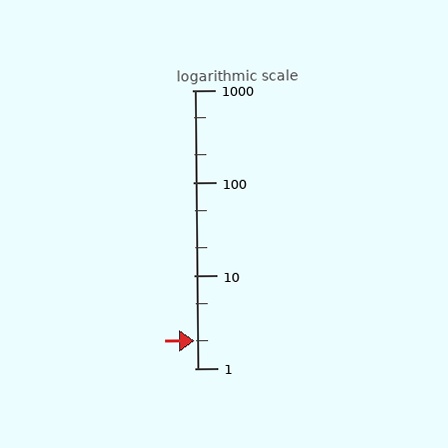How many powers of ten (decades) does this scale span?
The scale spans 3 decades, from 1 to 1000.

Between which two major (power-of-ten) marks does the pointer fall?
The pointer is between 1 and 10.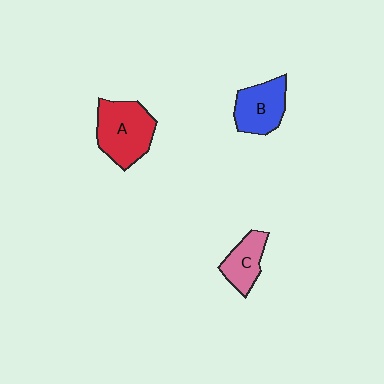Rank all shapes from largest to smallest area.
From largest to smallest: A (red), B (blue), C (pink).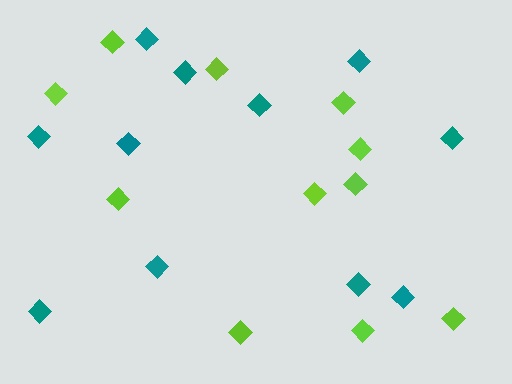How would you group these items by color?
There are 2 groups: one group of teal diamonds (11) and one group of lime diamonds (11).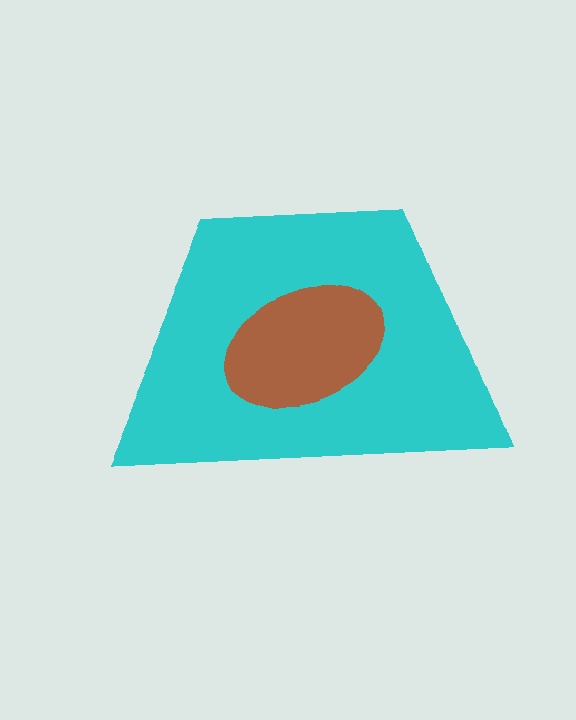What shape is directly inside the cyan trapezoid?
The brown ellipse.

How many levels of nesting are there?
2.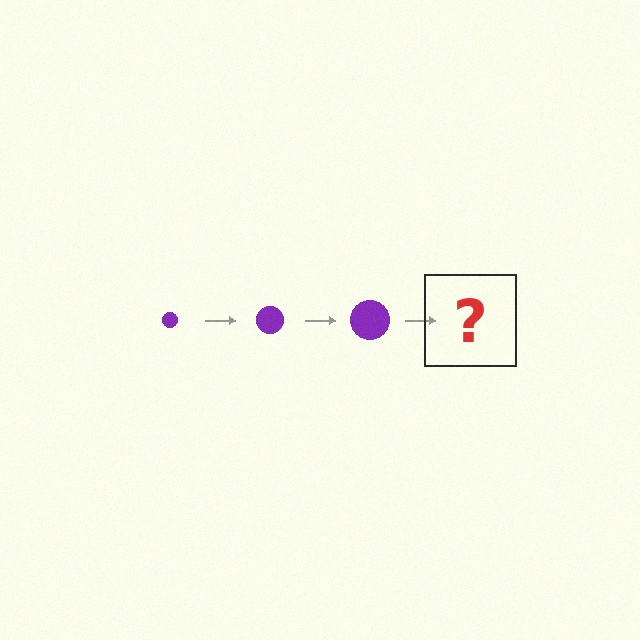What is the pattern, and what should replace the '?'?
The pattern is that the circle gets progressively larger each step. The '?' should be a purple circle, larger than the previous one.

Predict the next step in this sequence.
The next step is a purple circle, larger than the previous one.